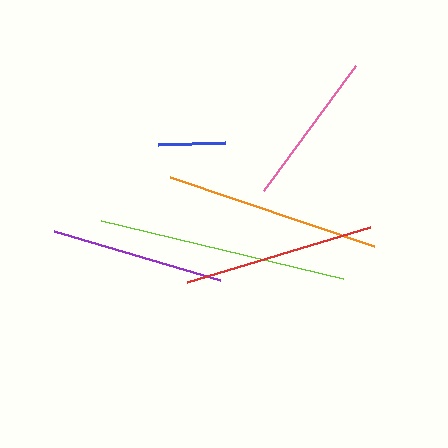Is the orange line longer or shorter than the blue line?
The orange line is longer than the blue line.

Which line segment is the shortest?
The blue line is the shortest at approximately 67 pixels.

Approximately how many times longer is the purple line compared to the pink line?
The purple line is approximately 1.1 times the length of the pink line.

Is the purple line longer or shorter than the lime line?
The lime line is longer than the purple line.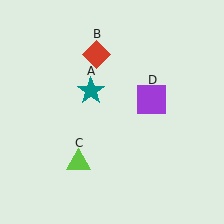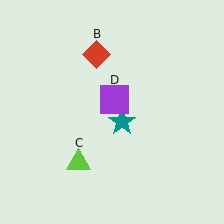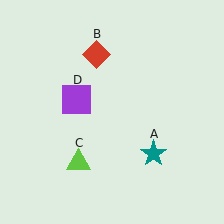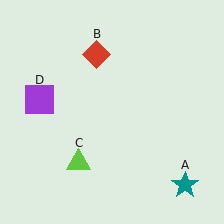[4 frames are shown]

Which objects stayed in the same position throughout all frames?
Red diamond (object B) and lime triangle (object C) remained stationary.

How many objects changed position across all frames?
2 objects changed position: teal star (object A), purple square (object D).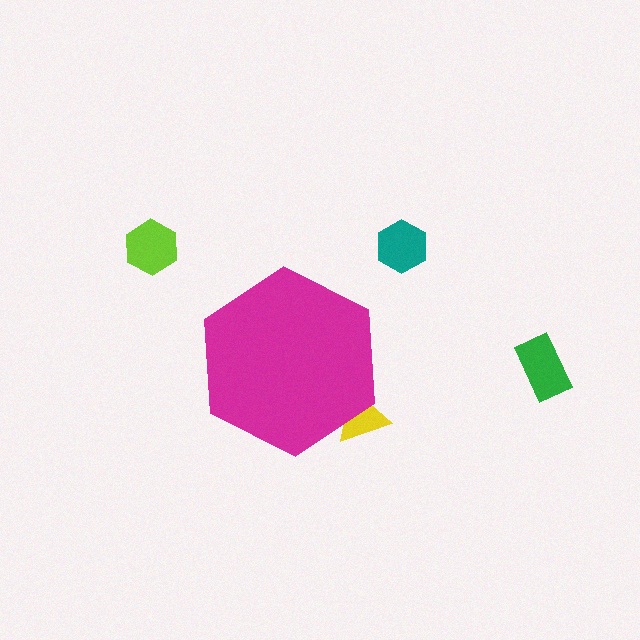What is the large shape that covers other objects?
A magenta hexagon.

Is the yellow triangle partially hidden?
Yes, the yellow triangle is partially hidden behind the magenta hexagon.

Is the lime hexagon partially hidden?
No, the lime hexagon is fully visible.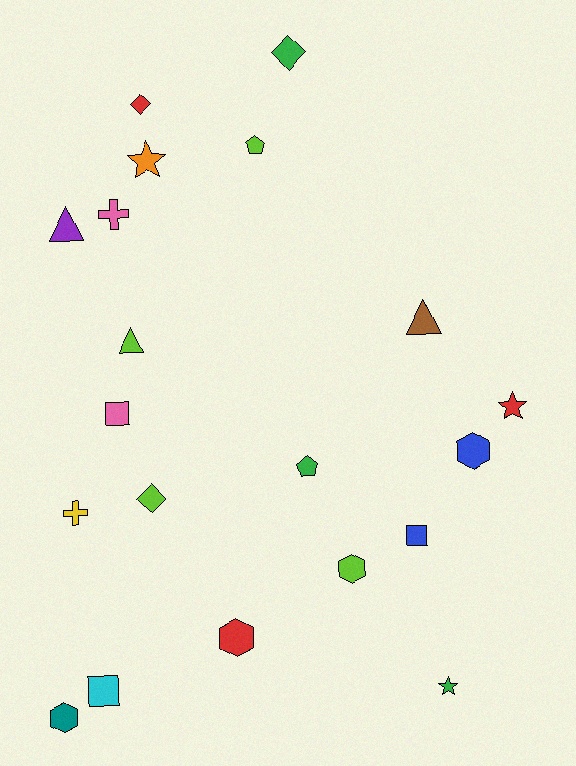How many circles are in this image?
There are no circles.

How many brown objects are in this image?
There is 1 brown object.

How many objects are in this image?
There are 20 objects.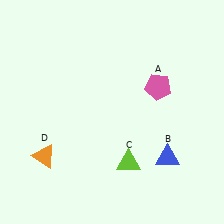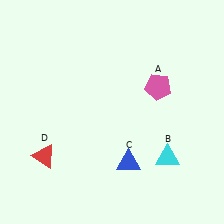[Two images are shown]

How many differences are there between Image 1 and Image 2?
There are 3 differences between the two images.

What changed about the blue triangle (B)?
In Image 1, B is blue. In Image 2, it changed to cyan.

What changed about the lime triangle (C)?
In Image 1, C is lime. In Image 2, it changed to blue.